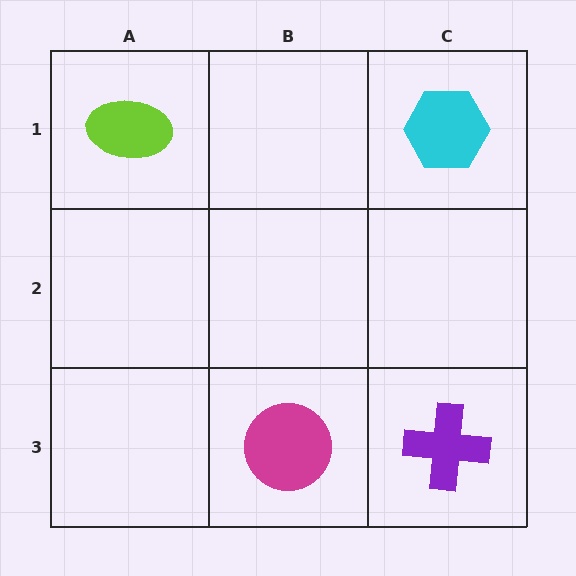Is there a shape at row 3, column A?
No, that cell is empty.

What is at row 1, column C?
A cyan hexagon.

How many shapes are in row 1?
2 shapes.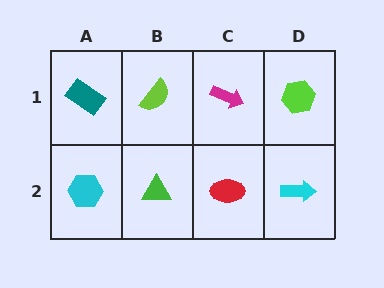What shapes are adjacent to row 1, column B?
A green triangle (row 2, column B), a teal rectangle (row 1, column A), a magenta arrow (row 1, column C).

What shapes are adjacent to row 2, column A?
A teal rectangle (row 1, column A), a green triangle (row 2, column B).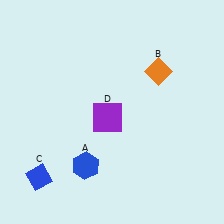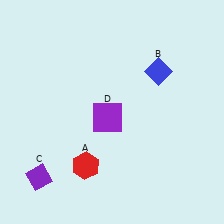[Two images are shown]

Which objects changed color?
A changed from blue to red. B changed from orange to blue. C changed from blue to purple.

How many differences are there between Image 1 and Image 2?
There are 3 differences between the two images.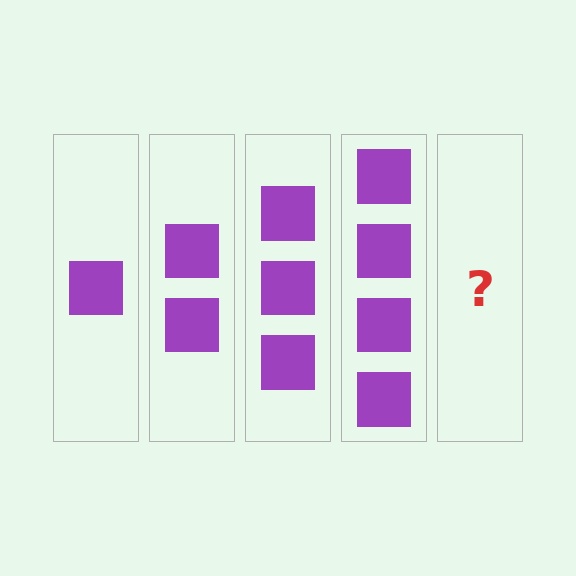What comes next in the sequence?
The next element should be 5 squares.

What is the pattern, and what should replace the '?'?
The pattern is that each step adds one more square. The '?' should be 5 squares.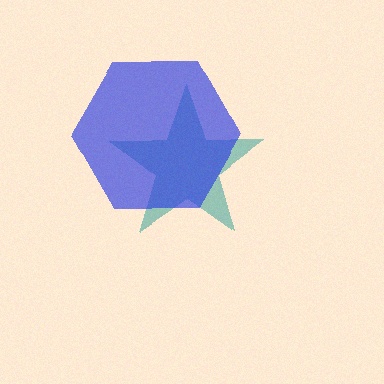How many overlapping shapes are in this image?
There are 2 overlapping shapes in the image.